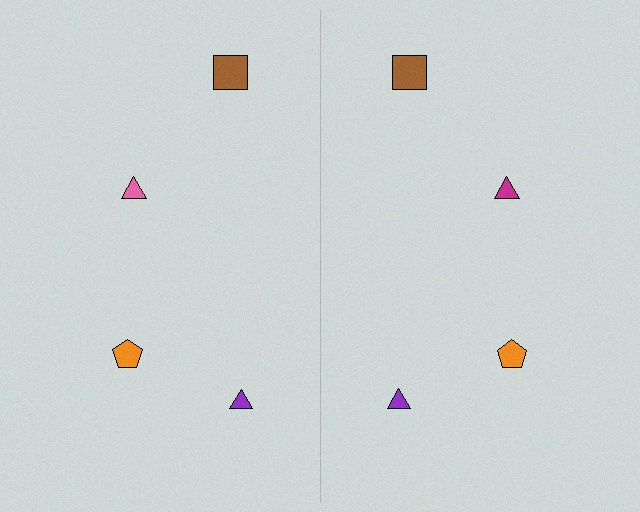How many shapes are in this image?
There are 8 shapes in this image.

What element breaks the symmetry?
The magenta triangle on the right side breaks the symmetry — its mirror counterpart is pink.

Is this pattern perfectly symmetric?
No, the pattern is not perfectly symmetric. The magenta triangle on the right side breaks the symmetry — its mirror counterpart is pink.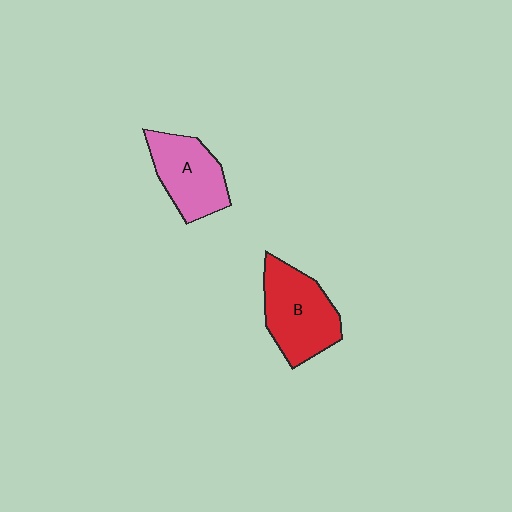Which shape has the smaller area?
Shape A (pink).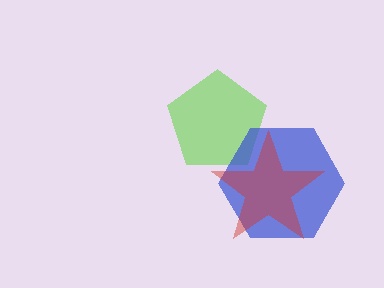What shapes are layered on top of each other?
The layered shapes are: a lime pentagon, a blue hexagon, a red star.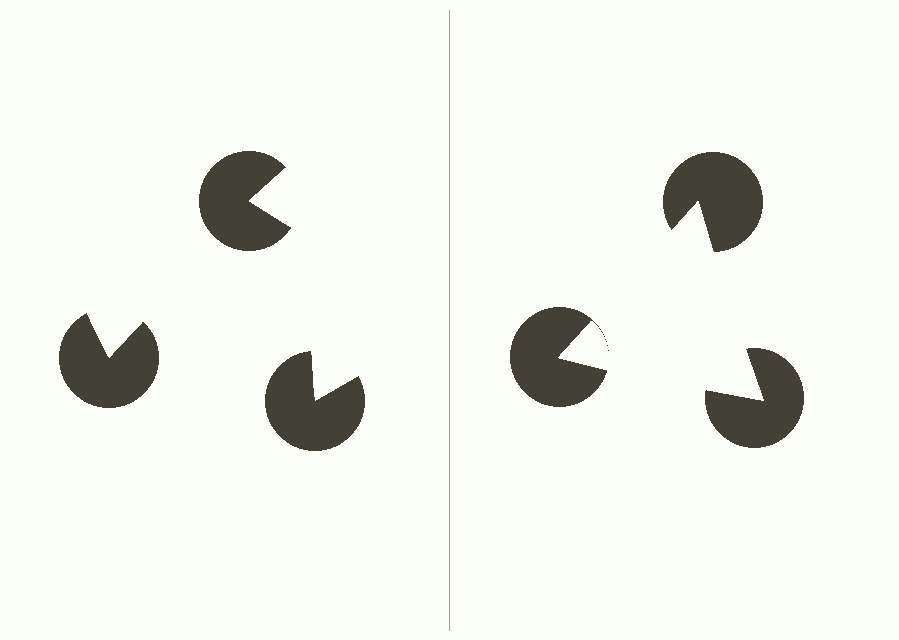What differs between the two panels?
The pac-man discs are positioned identically on both sides; only the wedge orientations differ. On the right they align to a triangle; on the left they are misaligned.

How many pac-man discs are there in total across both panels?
6 — 3 on each side.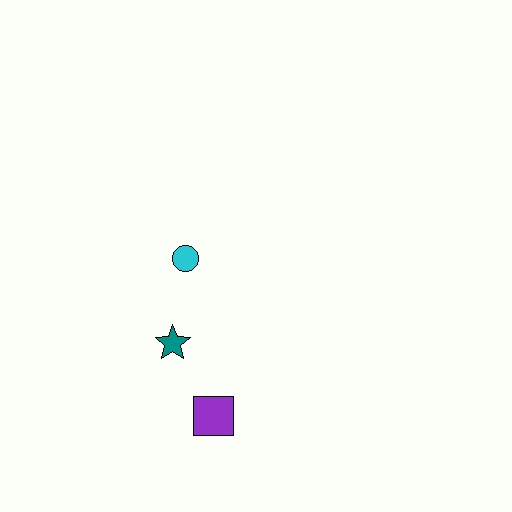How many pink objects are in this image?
There are no pink objects.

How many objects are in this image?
There are 3 objects.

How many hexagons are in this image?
There are no hexagons.